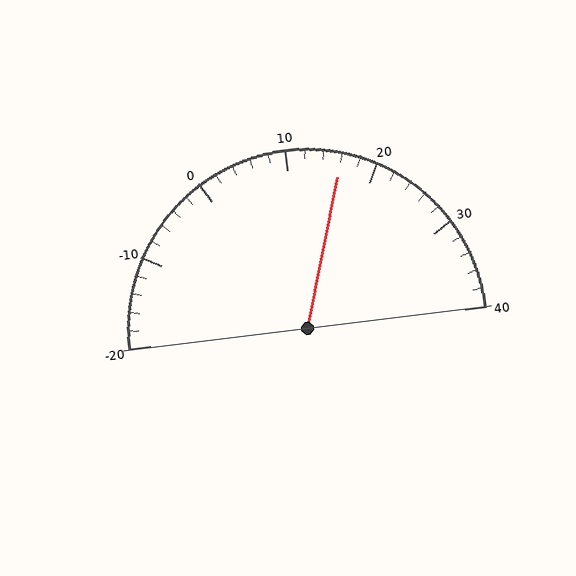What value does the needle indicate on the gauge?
The needle indicates approximately 16.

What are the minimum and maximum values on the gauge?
The gauge ranges from -20 to 40.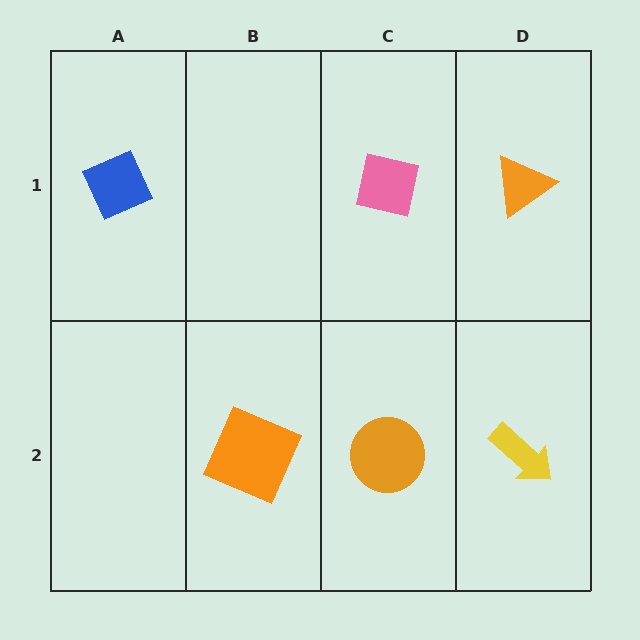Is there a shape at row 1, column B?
No, that cell is empty.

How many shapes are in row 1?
3 shapes.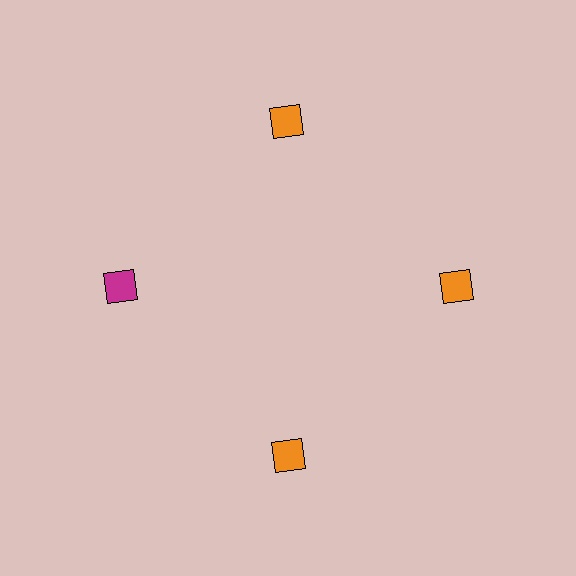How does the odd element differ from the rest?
It has a different color: magenta instead of orange.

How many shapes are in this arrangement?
There are 4 shapes arranged in a ring pattern.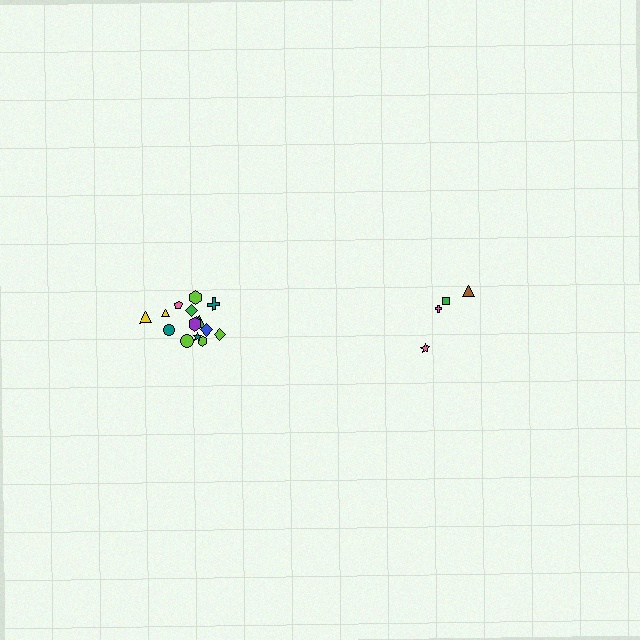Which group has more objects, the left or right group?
The left group.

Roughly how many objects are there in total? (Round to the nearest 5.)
Roughly 20 objects in total.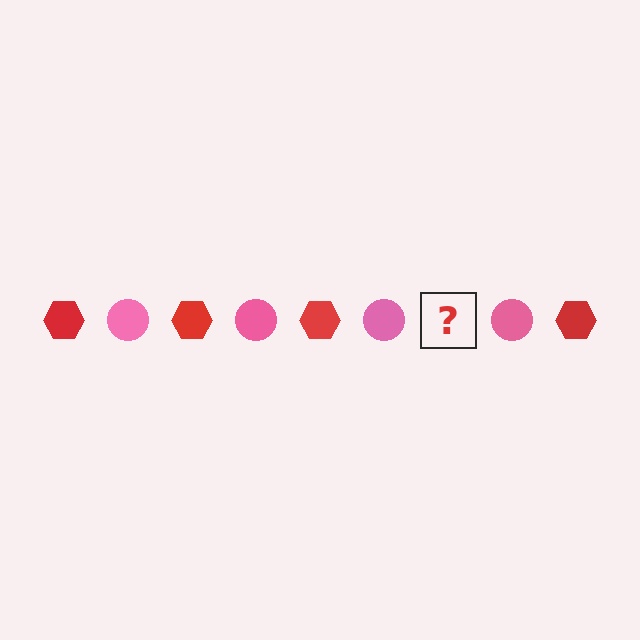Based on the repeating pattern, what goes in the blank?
The blank should be a red hexagon.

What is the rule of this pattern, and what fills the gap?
The rule is that the pattern alternates between red hexagon and pink circle. The gap should be filled with a red hexagon.